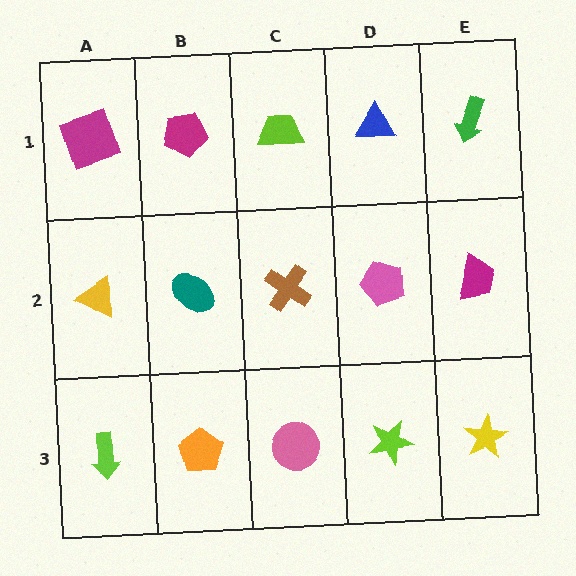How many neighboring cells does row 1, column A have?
2.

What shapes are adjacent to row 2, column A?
A magenta square (row 1, column A), a lime arrow (row 3, column A), a teal ellipse (row 2, column B).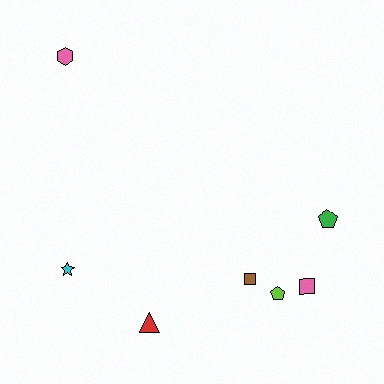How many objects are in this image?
There are 7 objects.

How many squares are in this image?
There are 2 squares.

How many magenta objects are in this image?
There are no magenta objects.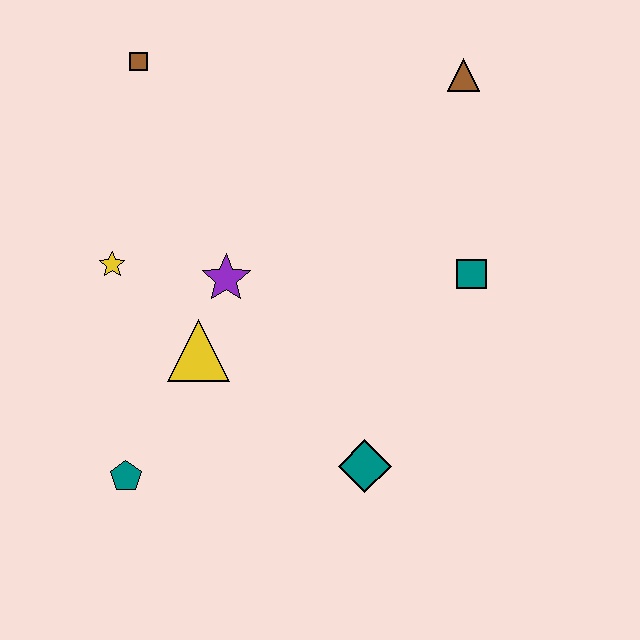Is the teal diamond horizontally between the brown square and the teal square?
Yes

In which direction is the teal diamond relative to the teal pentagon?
The teal diamond is to the right of the teal pentagon.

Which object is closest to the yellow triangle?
The purple star is closest to the yellow triangle.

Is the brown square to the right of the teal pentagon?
Yes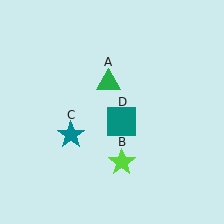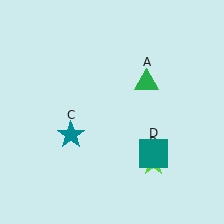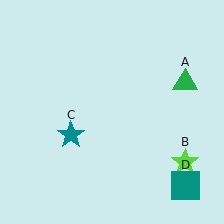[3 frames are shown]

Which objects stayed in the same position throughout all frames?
Teal star (object C) remained stationary.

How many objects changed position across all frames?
3 objects changed position: green triangle (object A), lime star (object B), teal square (object D).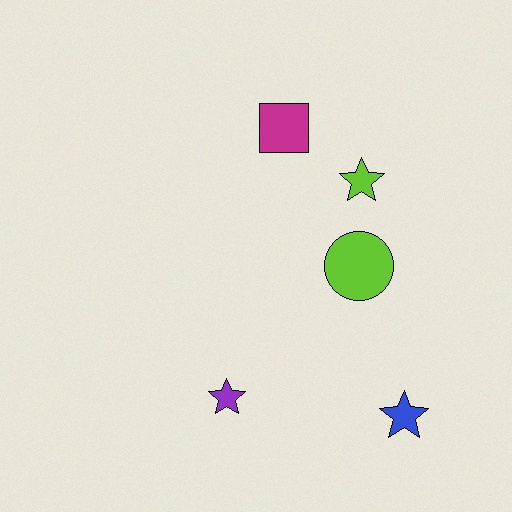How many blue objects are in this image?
There is 1 blue object.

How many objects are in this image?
There are 5 objects.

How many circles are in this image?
There is 1 circle.